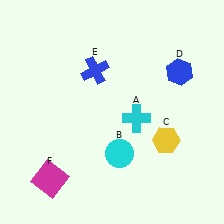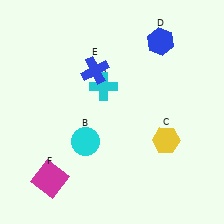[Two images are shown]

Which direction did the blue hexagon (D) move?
The blue hexagon (D) moved up.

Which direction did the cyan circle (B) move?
The cyan circle (B) moved left.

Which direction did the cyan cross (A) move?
The cyan cross (A) moved left.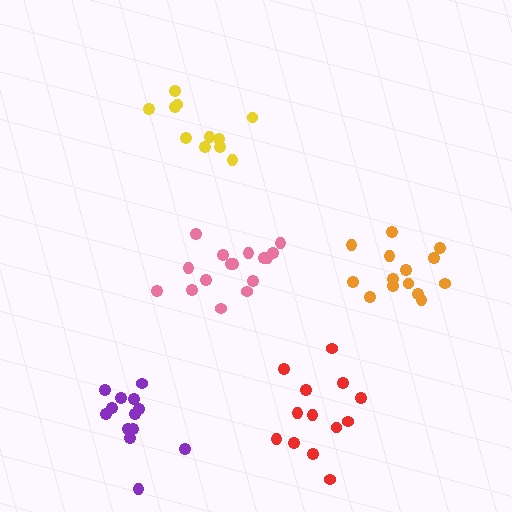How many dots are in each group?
Group 1: 16 dots, Group 2: 14 dots, Group 3: 13 dots, Group 4: 11 dots, Group 5: 13 dots (67 total).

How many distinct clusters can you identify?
There are 5 distinct clusters.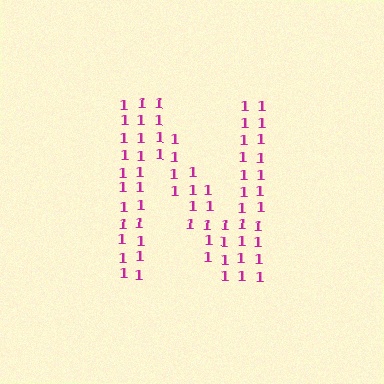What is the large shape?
The large shape is the letter N.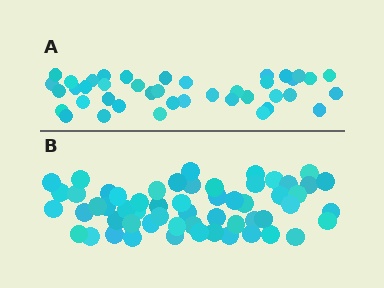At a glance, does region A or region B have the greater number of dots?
Region B (the bottom region) has more dots.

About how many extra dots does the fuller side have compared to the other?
Region B has approximately 15 more dots than region A.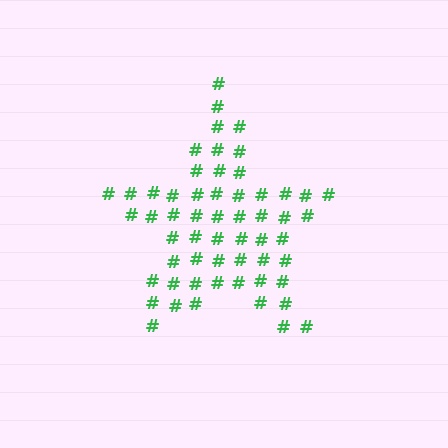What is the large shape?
The large shape is a star.